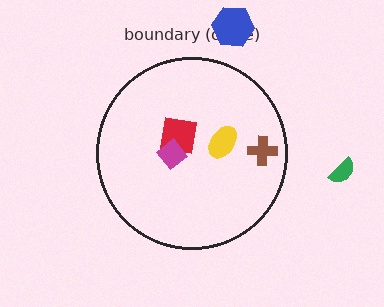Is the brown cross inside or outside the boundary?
Inside.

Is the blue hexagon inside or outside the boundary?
Outside.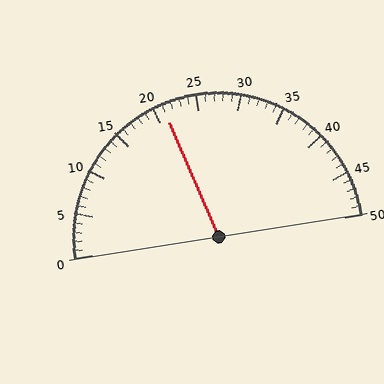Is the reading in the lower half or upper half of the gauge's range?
The reading is in the lower half of the range (0 to 50).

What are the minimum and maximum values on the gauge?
The gauge ranges from 0 to 50.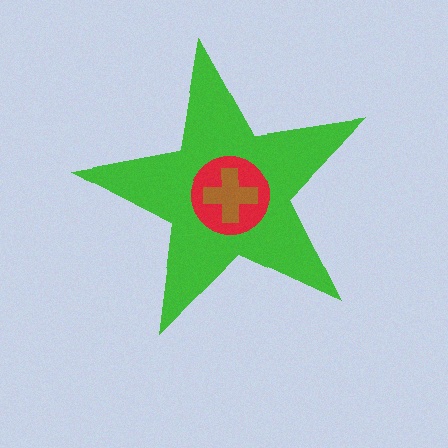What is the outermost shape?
The green star.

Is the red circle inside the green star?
Yes.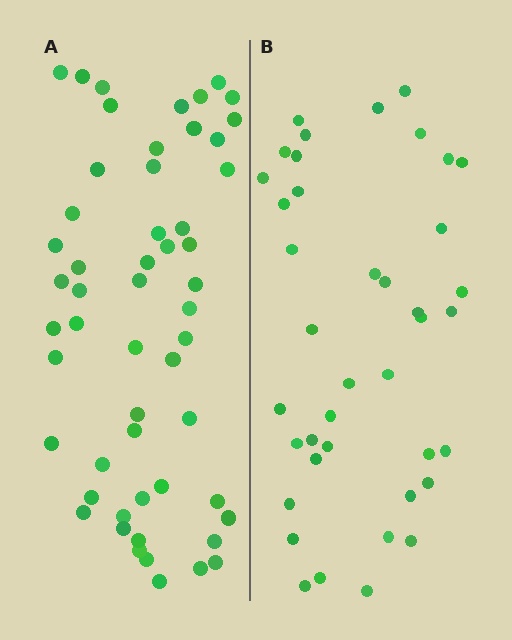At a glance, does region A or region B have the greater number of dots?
Region A (the left region) has more dots.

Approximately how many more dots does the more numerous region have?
Region A has approximately 15 more dots than region B.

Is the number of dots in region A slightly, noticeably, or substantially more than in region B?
Region A has noticeably more, but not dramatically so. The ratio is roughly 1.4 to 1.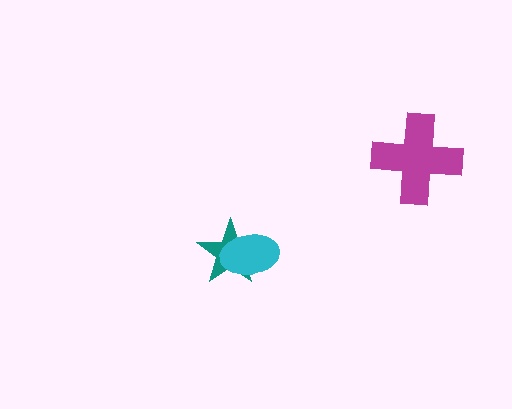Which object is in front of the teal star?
The cyan ellipse is in front of the teal star.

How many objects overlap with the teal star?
1 object overlaps with the teal star.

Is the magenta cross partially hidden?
No, no other shape covers it.